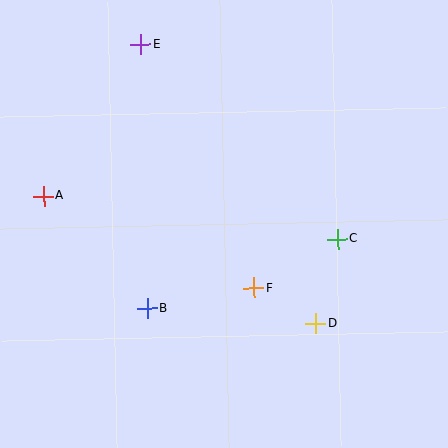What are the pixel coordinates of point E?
Point E is at (141, 44).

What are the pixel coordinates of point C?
Point C is at (338, 239).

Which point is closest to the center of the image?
Point F at (254, 288) is closest to the center.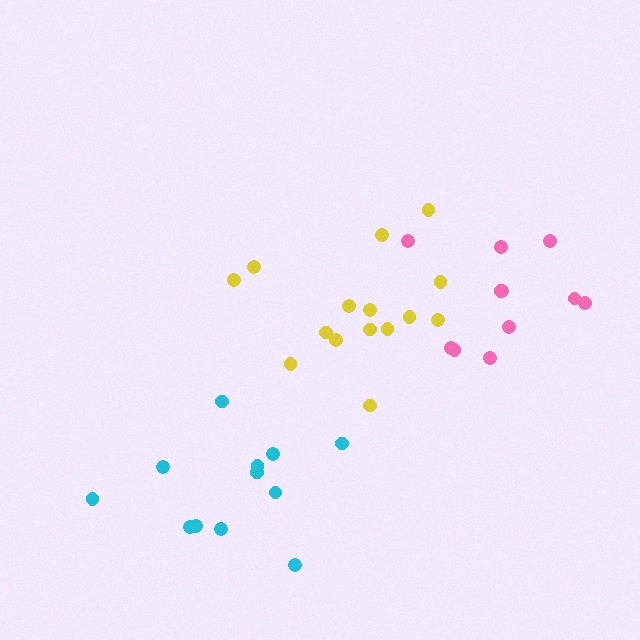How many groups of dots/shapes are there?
There are 3 groups.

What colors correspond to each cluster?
The clusters are colored: cyan, pink, yellow.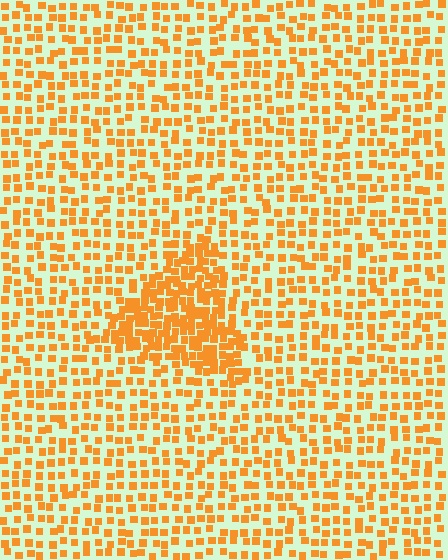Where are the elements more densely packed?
The elements are more densely packed inside the triangle boundary.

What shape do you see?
I see a triangle.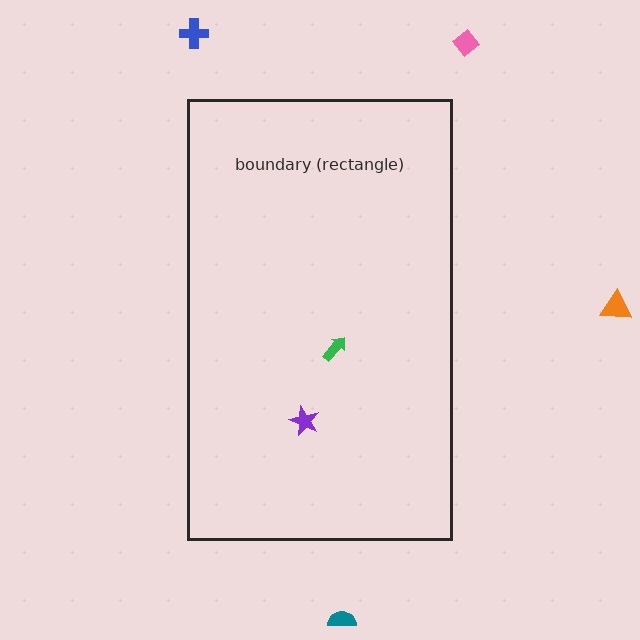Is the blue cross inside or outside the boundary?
Outside.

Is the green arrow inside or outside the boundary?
Inside.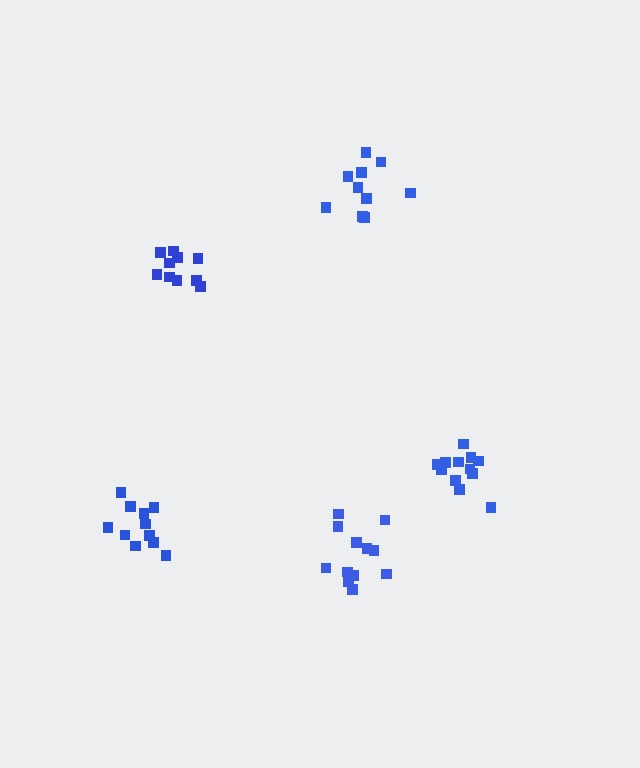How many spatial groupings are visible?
There are 5 spatial groupings.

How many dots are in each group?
Group 1: 12 dots, Group 2: 11 dots, Group 3: 10 dots, Group 4: 12 dots, Group 5: 12 dots (57 total).